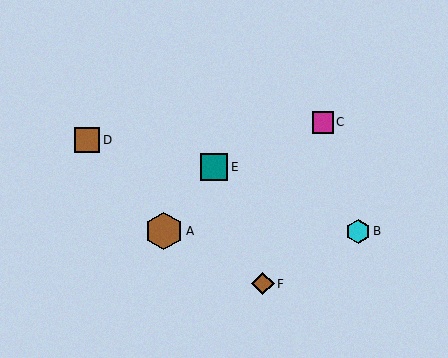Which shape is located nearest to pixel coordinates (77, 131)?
The brown square (labeled D) at (87, 140) is nearest to that location.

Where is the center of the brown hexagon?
The center of the brown hexagon is at (164, 231).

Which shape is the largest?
The brown hexagon (labeled A) is the largest.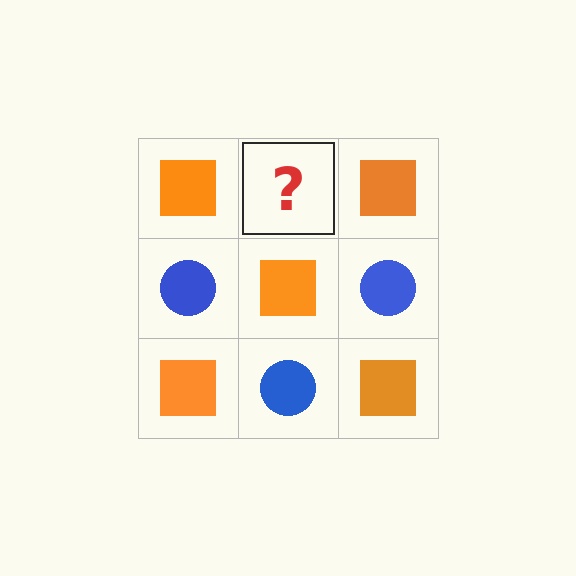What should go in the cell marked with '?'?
The missing cell should contain a blue circle.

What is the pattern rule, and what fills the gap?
The rule is that it alternates orange square and blue circle in a checkerboard pattern. The gap should be filled with a blue circle.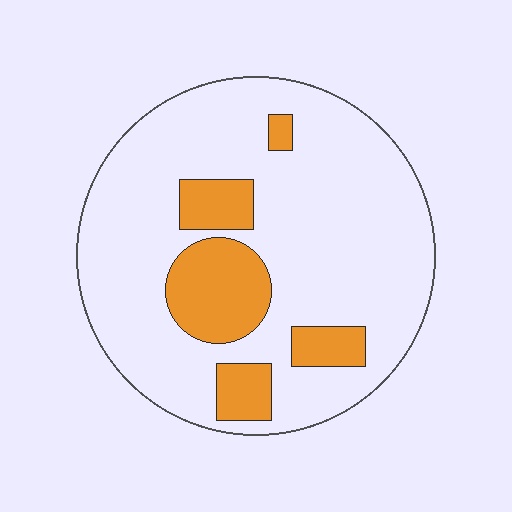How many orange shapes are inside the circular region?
5.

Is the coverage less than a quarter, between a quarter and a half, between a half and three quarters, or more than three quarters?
Less than a quarter.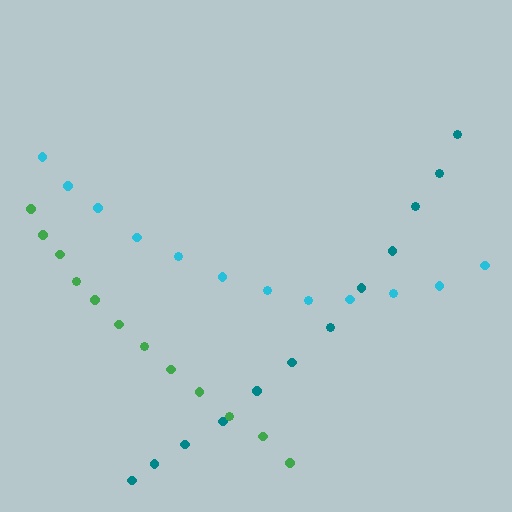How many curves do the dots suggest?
There are 3 distinct paths.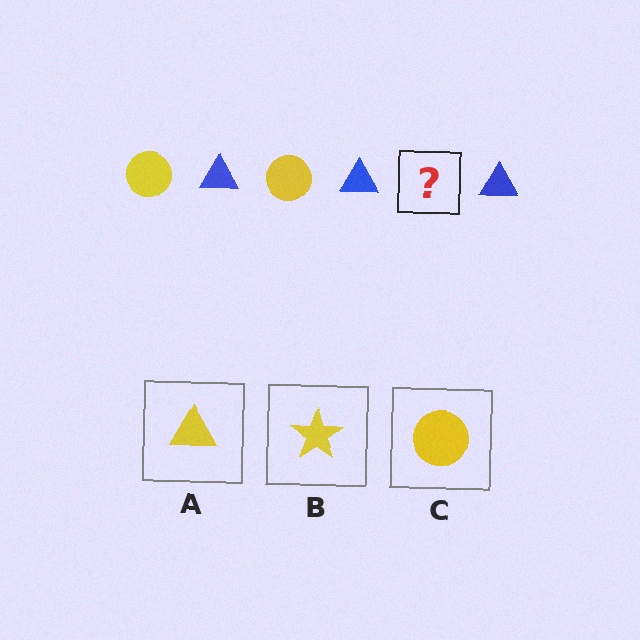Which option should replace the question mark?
Option C.